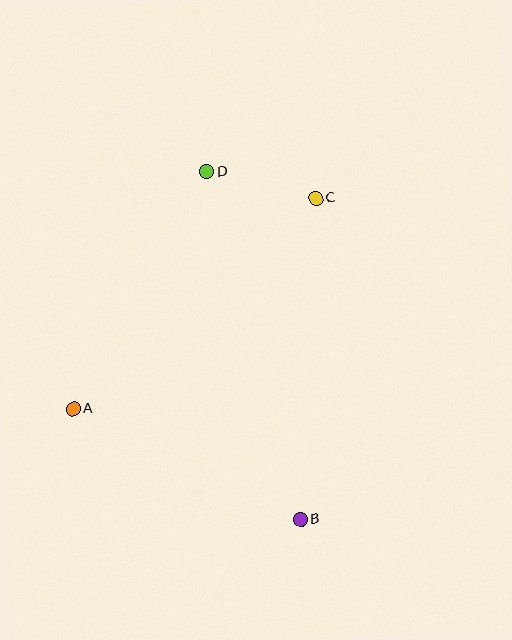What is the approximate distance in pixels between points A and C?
The distance between A and C is approximately 321 pixels.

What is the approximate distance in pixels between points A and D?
The distance between A and D is approximately 272 pixels.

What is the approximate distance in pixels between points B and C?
The distance between B and C is approximately 322 pixels.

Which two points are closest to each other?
Points C and D are closest to each other.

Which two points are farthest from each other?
Points B and D are farthest from each other.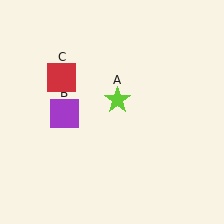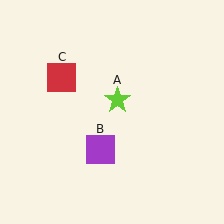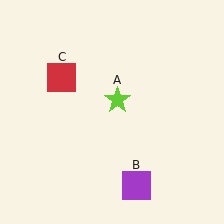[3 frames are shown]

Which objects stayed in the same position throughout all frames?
Lime star (object A) and red square (object C) remained stationary.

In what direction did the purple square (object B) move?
The purple square (object B) moved down and to the right.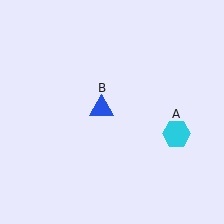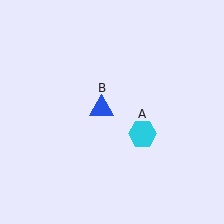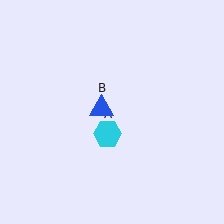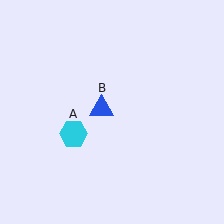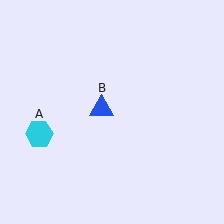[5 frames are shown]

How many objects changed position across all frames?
1 object changed position: cyan hexagon (object A).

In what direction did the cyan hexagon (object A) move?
The cyan hexagon (object A) moved left.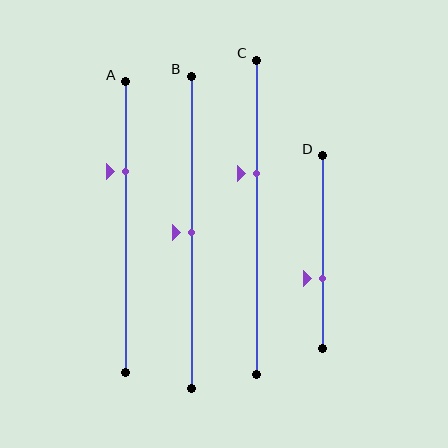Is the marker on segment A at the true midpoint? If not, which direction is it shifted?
No, the marker on segment A is shifted upward by about 19% of the segment length.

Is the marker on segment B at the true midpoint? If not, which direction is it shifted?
Yes, the marker on segment B is at the true midpoint.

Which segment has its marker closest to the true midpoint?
Segment B has its marker closest to the true midpoint.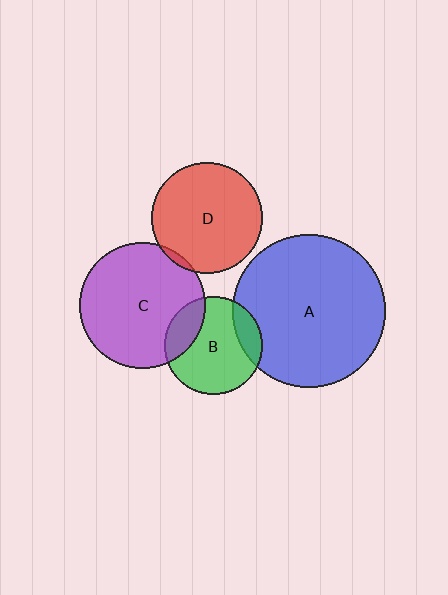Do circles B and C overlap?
Yes.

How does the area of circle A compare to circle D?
Approximately 1.9 times.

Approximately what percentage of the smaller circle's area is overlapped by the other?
Approximately 20%.